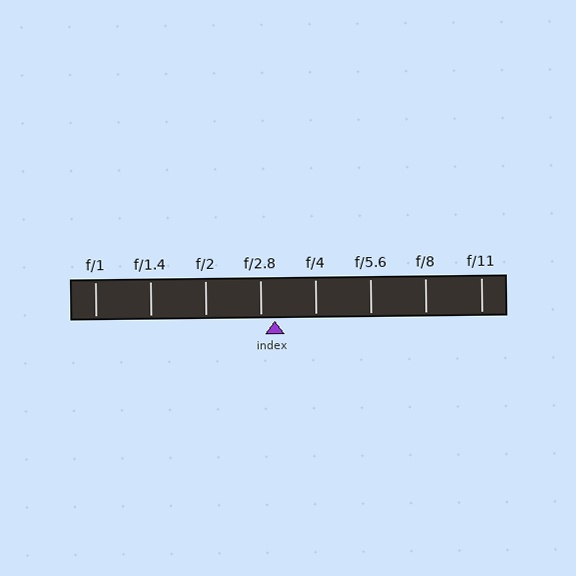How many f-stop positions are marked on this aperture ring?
There are 8 f-stop positions marked.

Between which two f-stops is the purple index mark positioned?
The index mark is between f/2.8 and f/4.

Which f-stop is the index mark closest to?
The index mark is closest to f/2.8.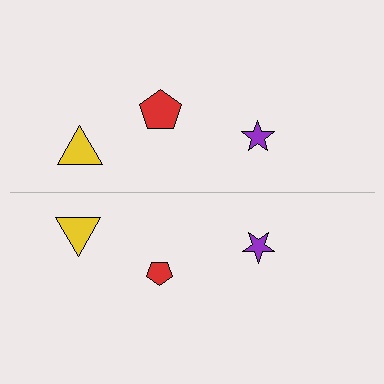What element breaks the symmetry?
The red pentagon on the bottom side has a different size than its mirror counterpart.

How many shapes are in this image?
There are 6 shapes in this image.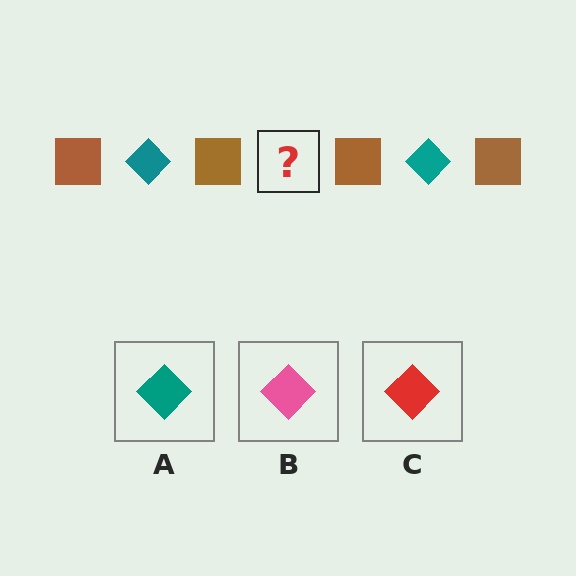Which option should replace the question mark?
Option A.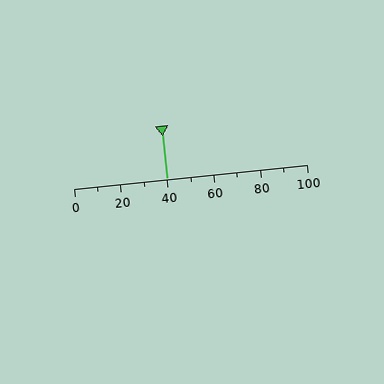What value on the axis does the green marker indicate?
The marker indicates approximately 40.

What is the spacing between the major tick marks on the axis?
The major ticks are spaced 20 apart.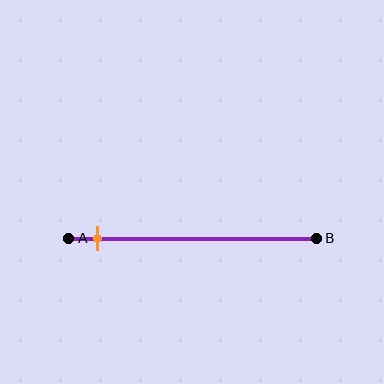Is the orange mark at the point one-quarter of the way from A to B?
No, the mark is at about 10% from A, not at the 25% one-quarter point.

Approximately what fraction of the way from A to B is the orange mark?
The orange mark is approximately 10% of the way from A to B.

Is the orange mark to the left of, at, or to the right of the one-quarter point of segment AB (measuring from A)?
The orange mark is to the left of the one-quarter point of segment AB.